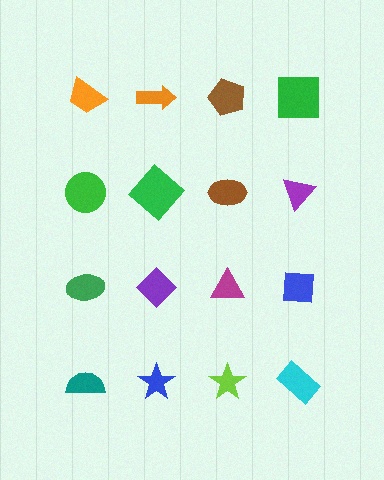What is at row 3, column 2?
A purple diamond.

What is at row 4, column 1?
A teal semicircle.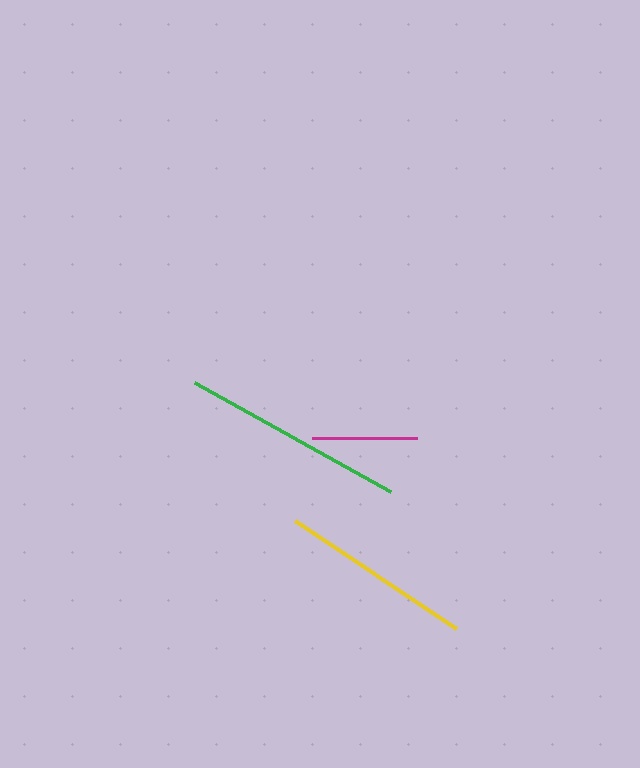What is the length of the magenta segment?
The magenta segment is approximately 105 pixels long.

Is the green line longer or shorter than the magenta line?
The green line is longer than the magenta line.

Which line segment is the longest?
The green line is the longest at approximately 225 pixels.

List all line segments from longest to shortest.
From longest to shortest: green, yellow, magenta.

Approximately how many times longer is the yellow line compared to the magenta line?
The yellow line is approximately 1.8 times the length of the magenta line.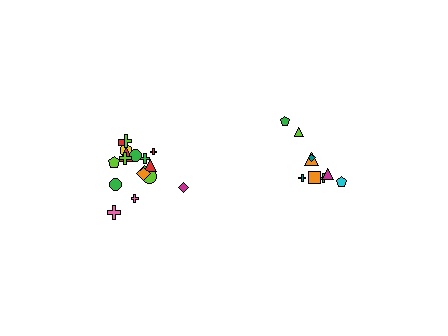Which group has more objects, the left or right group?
The left group.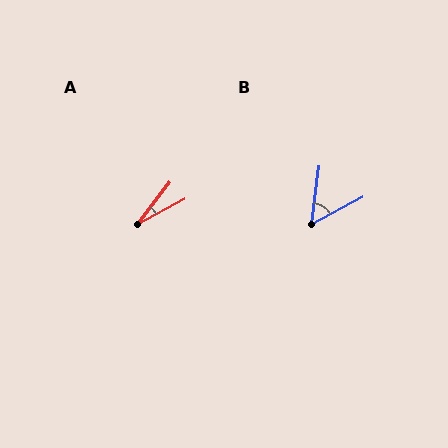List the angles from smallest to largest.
A (24°), B (54°).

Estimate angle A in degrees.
Approximately 24 degrees.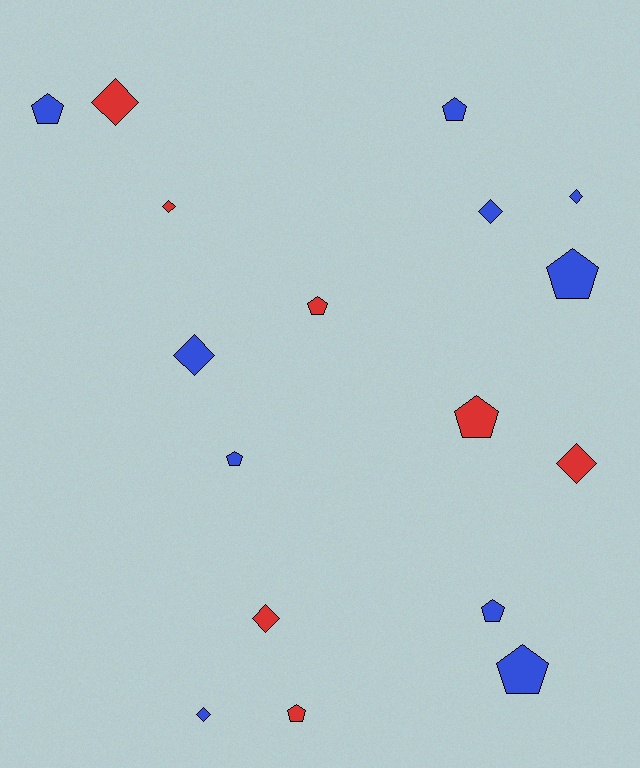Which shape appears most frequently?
Pentagon, with 9 objects.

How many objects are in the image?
There are 17 objects.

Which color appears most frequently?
Blue, with 10 objects.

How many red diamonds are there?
There are 4 red diamonds.